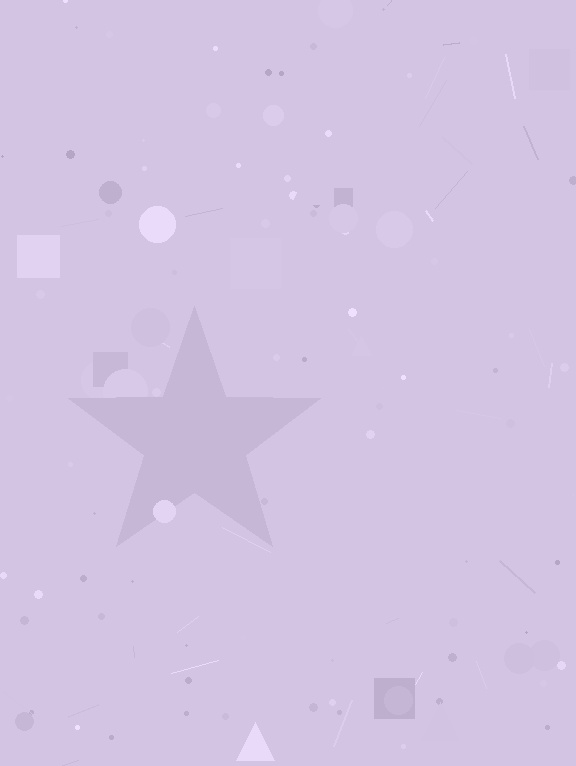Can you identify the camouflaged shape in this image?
The camouflaged shape is a star.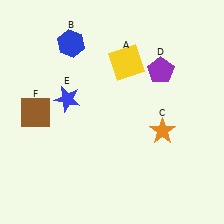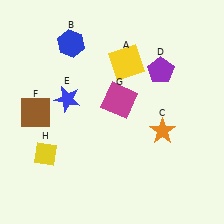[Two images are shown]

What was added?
A magenta square (G), a yellow diamond (H) were added in Image 2.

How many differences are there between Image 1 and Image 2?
There are 2 differences between the two images.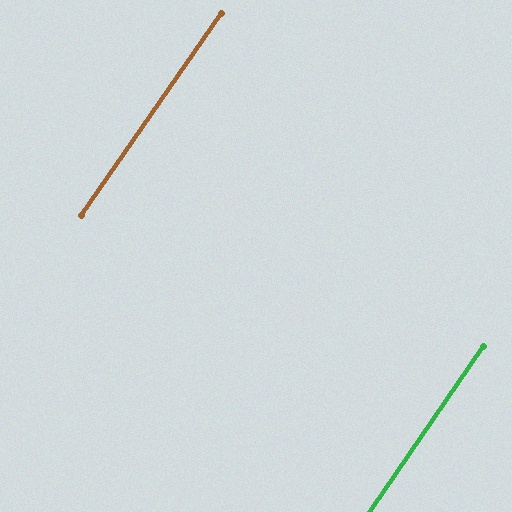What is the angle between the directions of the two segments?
Approximately 0 degrees.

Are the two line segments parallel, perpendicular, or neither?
Parallel — their directions differ by only 0.5°.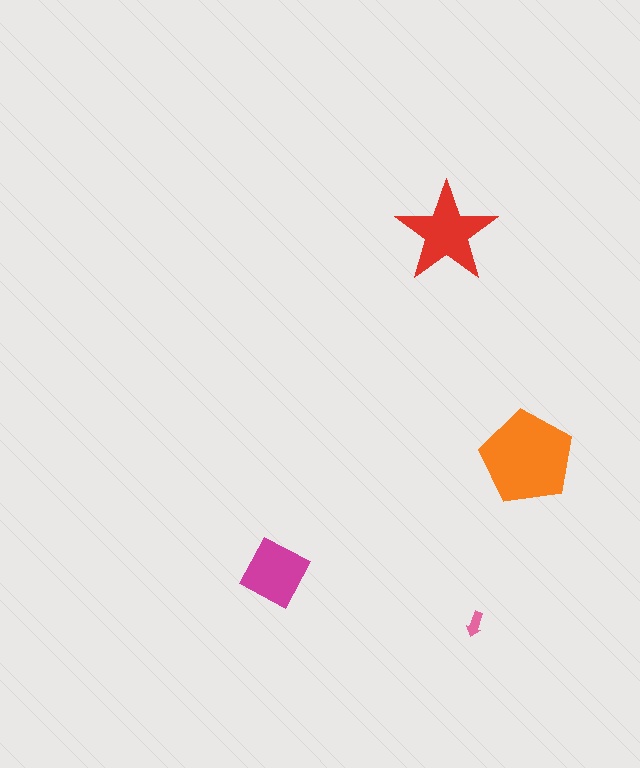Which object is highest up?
The red star is topmost.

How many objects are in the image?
There are 4 objects in the image.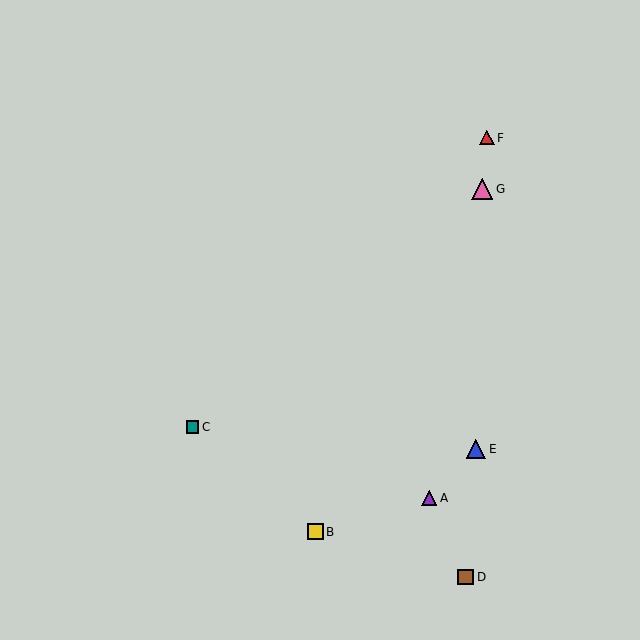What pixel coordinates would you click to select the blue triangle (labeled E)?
Click at (476, 449) to select the blue triangle E.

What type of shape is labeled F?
Shape F is a red triangle.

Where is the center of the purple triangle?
The center of the purple triangle is at (429, 498).